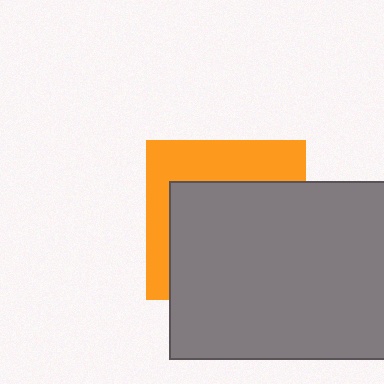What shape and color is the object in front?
The object in front is a gray rectangle.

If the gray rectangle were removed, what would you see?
You would see the complete orange square.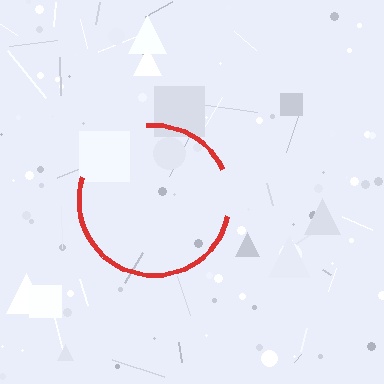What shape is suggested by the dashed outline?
The dashed outline suggests a circle.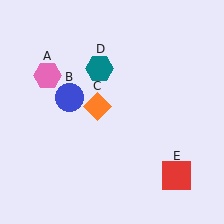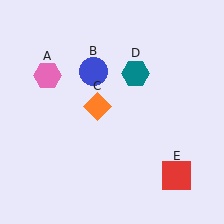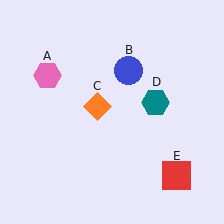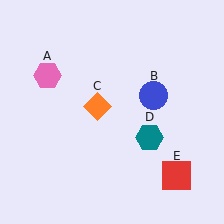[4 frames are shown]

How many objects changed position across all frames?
2 objects changed position: blue circle (object B), teal hexagon (object D).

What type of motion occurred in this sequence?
The blue circle (object B), teal hexagon (object D) rotated clockwise around the center of the scene.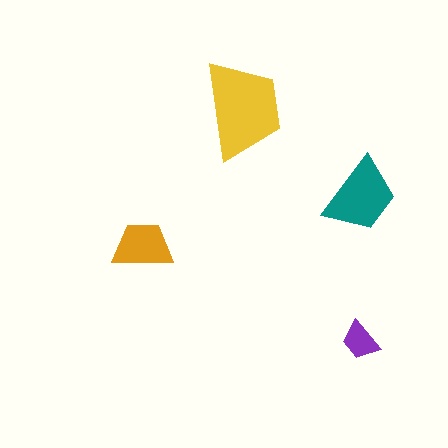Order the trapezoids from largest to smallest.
the yellow one, the teal one, the orange one, the purple one.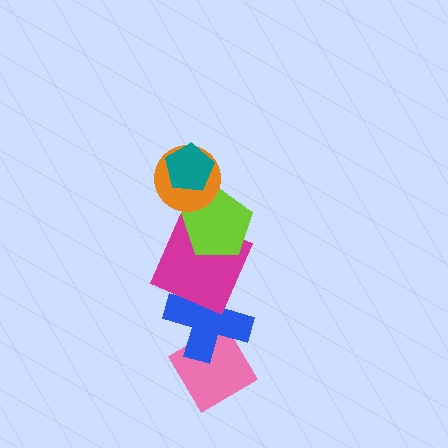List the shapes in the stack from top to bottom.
From top to bottom: the teal pentagon, the orange circle, the lime pentagon, the magenta square, the blue cross, the pink diamond.